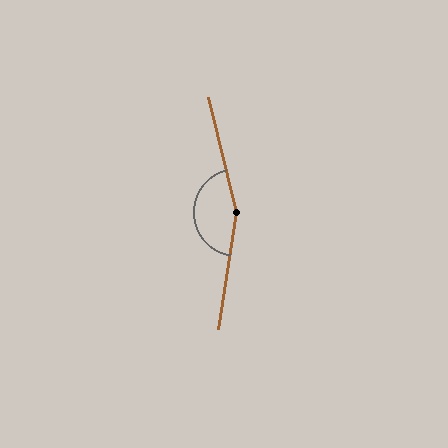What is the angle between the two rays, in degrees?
Approximately 157 degrees.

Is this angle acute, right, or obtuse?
It is obtuse.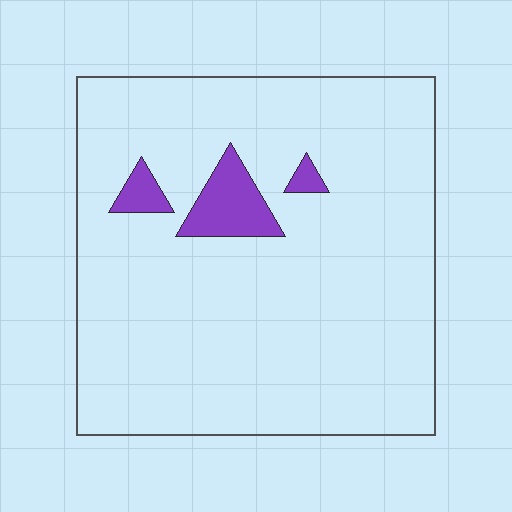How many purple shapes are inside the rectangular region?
3.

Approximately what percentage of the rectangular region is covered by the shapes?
Approximately 5%.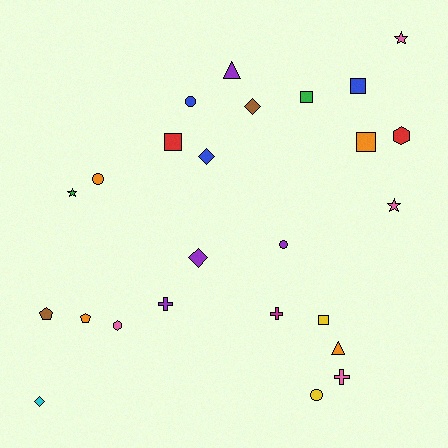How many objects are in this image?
There are 25 objects.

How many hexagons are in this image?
There are 2 hexagons.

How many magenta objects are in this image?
There is 1 magenta object.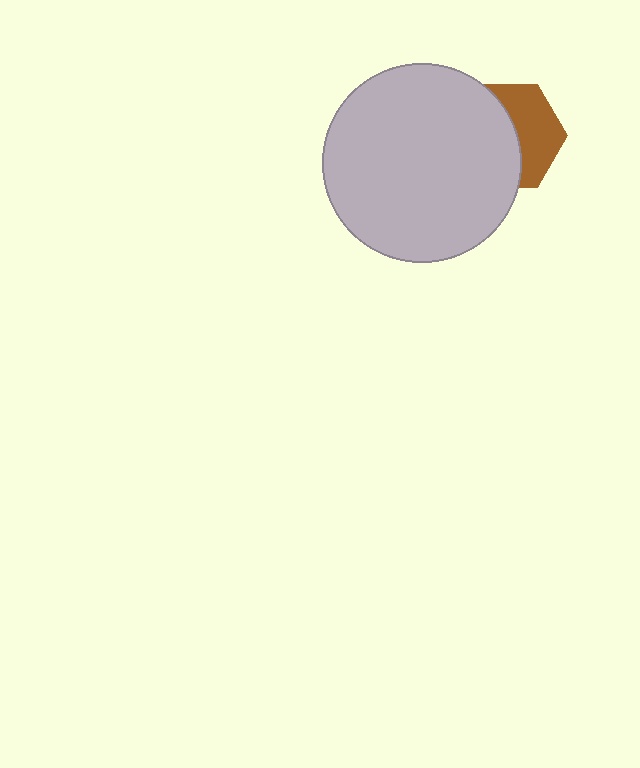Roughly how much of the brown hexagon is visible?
A small part of it is visible (roughly 44%).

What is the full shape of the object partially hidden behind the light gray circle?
The partially hidden object is a brown hexagon.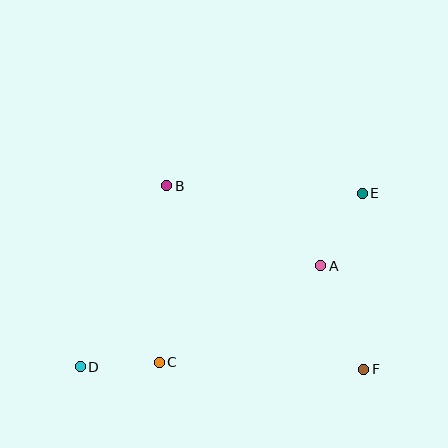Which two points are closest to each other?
Points C and D are closest to each other.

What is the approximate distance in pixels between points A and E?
The distance between A and E is approximately 84 pixels.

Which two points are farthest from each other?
Points D and E are farthest from each other.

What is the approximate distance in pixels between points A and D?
The distance between A and D is approximately 261 pixels.